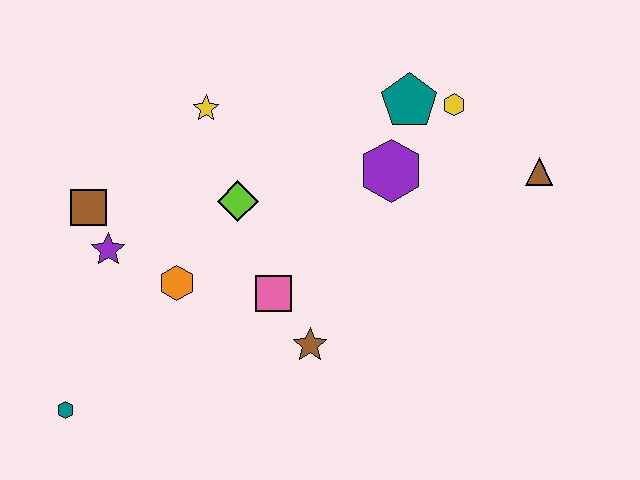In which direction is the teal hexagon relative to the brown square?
The teal hexagon is below the brown square.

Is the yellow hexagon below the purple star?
No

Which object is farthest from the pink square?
The brown triangle is farthest from the pink square.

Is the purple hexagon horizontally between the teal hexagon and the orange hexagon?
No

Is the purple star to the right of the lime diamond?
No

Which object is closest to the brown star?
The pink square is closest to the brown star.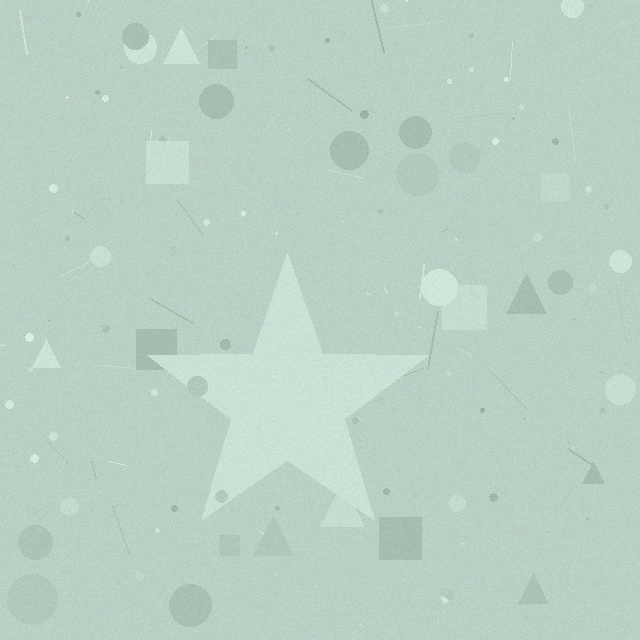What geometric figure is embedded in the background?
A star is embedded in the background.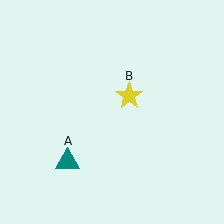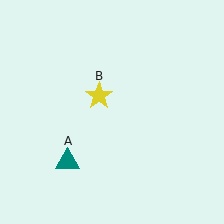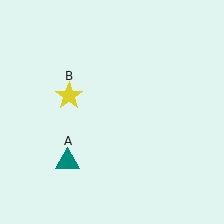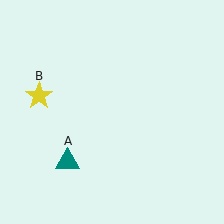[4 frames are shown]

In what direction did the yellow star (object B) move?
The yellow star (object B) moved left.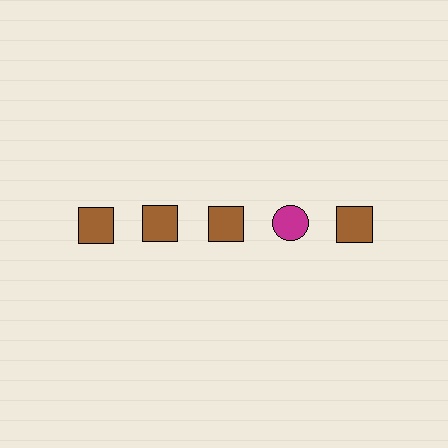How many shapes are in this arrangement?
There are 5 shapes arranged in a grid pattern.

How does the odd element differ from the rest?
It differs in both color (magenta instead of brown) and shape (circle instead of square).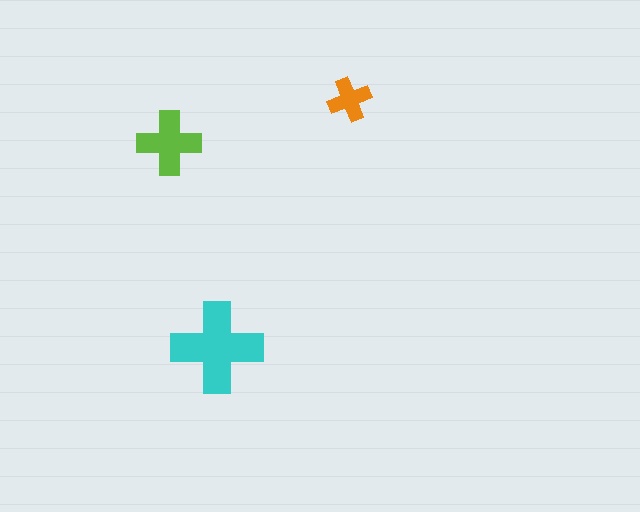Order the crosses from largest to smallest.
the cyan one, the lime one, the orange one.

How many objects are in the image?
There are 3 objects in the image.